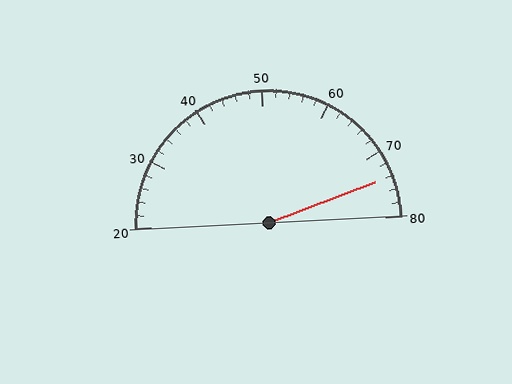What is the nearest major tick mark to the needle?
The nearest major tick mark is 70.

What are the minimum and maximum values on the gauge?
The gauge ranges from 20 to 80.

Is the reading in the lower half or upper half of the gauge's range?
The reading is in the upper half of the range (20 to 80).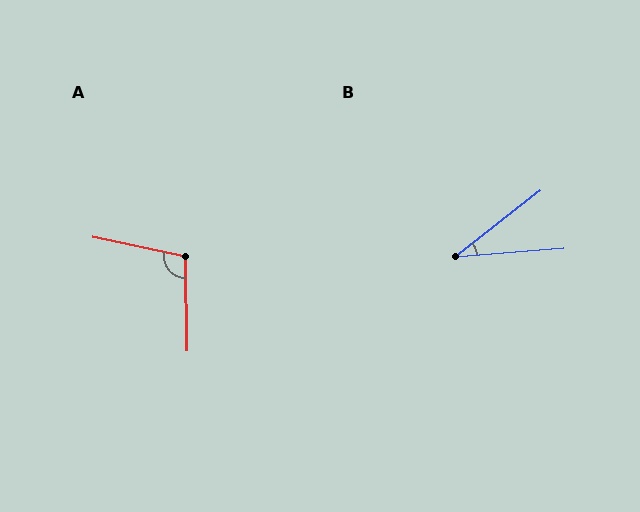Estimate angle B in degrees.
Approximately 33 degrees.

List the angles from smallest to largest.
B (33°), A (103°).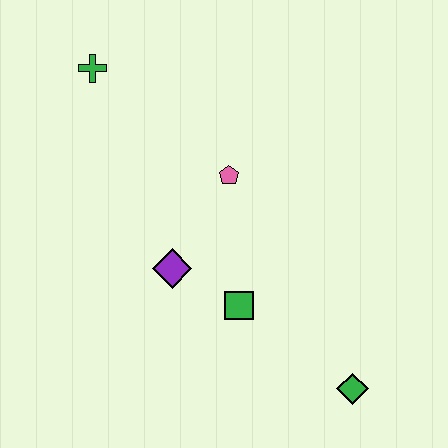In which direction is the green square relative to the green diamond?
The green square is to the left of the green diamond.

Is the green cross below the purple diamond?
No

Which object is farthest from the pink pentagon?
The green diamond is farthest from the pink pentagon.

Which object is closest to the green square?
The purple diamond is closest to the green square.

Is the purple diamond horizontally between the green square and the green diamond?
No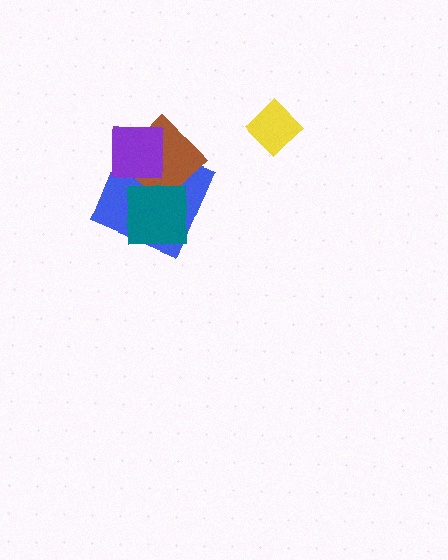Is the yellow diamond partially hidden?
No, no other shape covers it.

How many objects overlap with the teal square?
1 object overlaps with the teal square.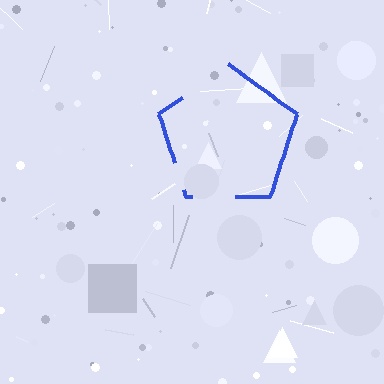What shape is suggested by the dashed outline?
The dashed outline suggests a pentagon.